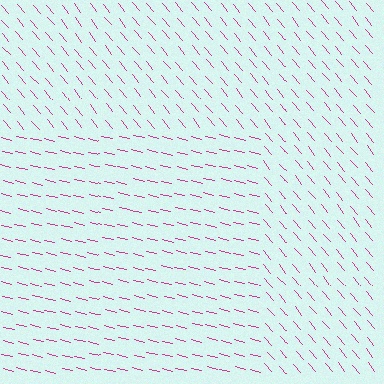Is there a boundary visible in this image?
Yes, there is a texture boundary formed by a change in line orientation.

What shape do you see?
I see a rectangle.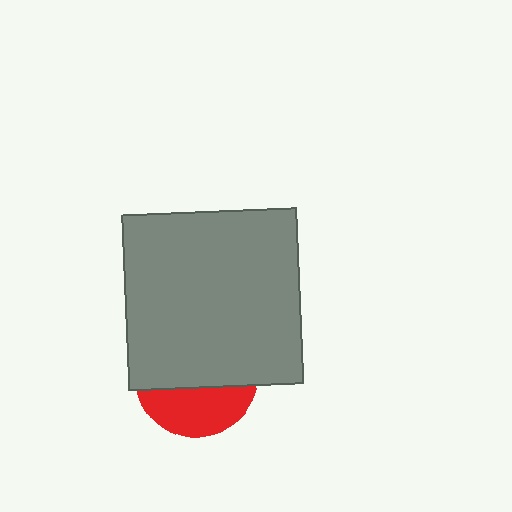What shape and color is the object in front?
The object in front is a gray square.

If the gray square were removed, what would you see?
You would see the complete red circle.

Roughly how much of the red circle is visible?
A small part of it is visible (roughly 37%).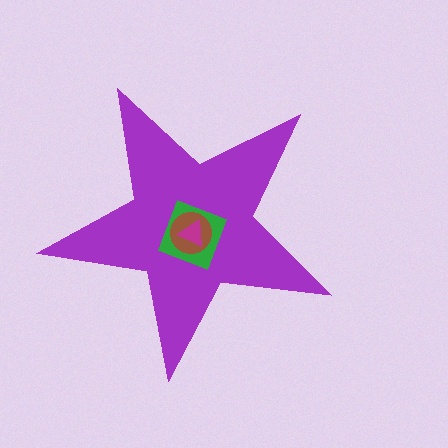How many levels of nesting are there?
4.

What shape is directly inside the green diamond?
The brown circle.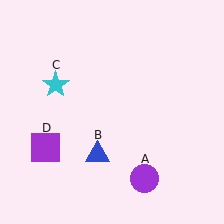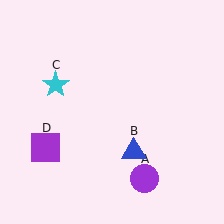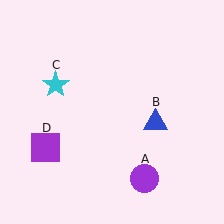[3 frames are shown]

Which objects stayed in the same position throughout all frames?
Purple circle (object A) and cyan star (object C) and purple square (object D) remained stationary.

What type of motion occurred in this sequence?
The blue triangle (object B) rotated counterclockwise around the center of the scene.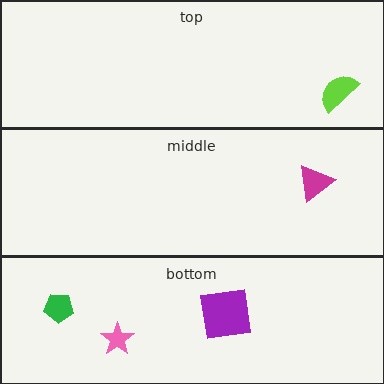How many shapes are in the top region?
1.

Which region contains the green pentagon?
The bottom region.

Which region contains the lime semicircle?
The top region.